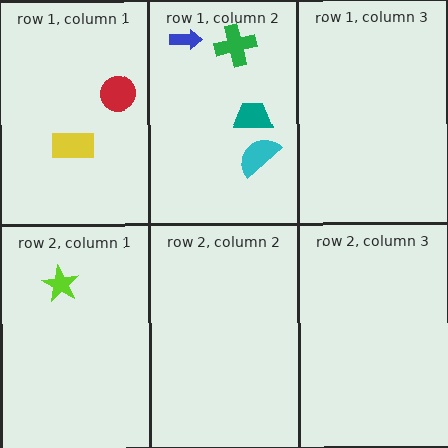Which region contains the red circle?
The row 1, column 1 region.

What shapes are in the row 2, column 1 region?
The lime star.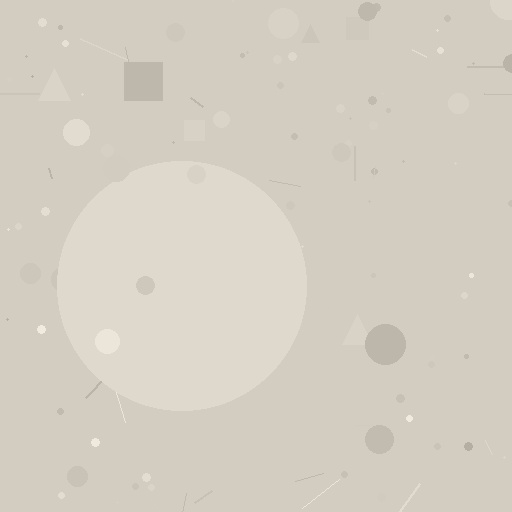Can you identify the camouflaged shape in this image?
The camouflaged shape is a circle.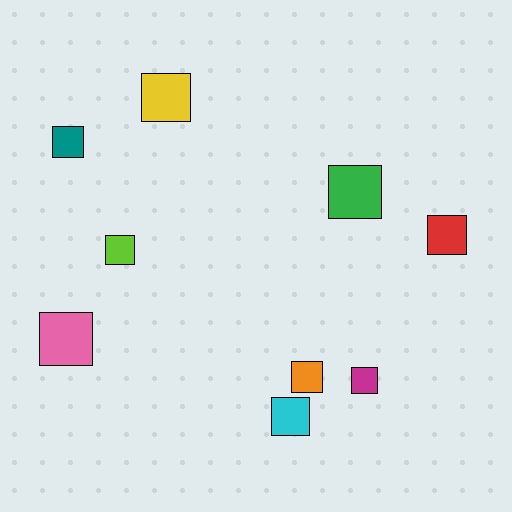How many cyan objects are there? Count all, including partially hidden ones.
There is 1 cyan object.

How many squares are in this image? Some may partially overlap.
There are 9 squares.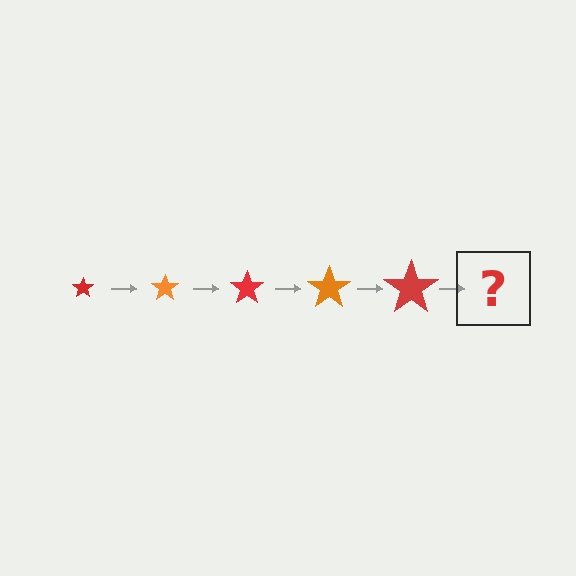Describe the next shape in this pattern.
It should be an orange star, larger than the previous one.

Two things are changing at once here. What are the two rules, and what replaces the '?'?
The two rules are that the star grows larger each step and the color cycles through red and orange. The '?' should be an orange star, larger than the previous one.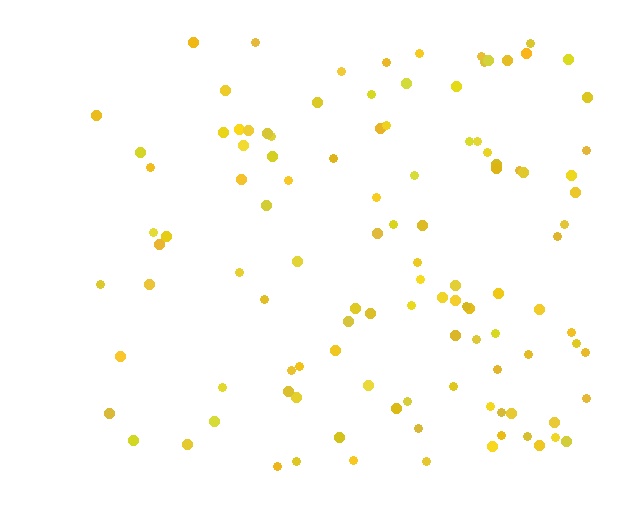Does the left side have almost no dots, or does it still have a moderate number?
Still a moderate number, just noticeably fewer than the right.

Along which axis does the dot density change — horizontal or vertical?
Horizontal.